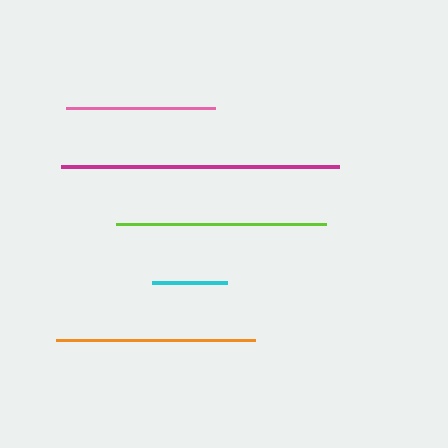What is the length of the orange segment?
The orange segment is approximately 199 pixels long.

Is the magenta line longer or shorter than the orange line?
The magenta line is longer than the orange line.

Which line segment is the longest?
The magenta line is the longest at approximately 278 pixels.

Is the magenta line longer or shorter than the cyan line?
The magenta line is longer than the cyan line.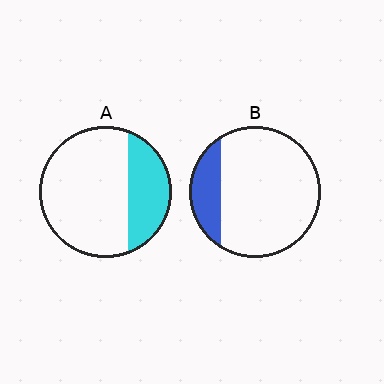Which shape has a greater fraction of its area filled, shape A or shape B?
Shape A.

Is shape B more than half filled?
No.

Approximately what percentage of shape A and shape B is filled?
A is approximately 30% and B is approximately 20%.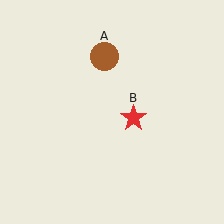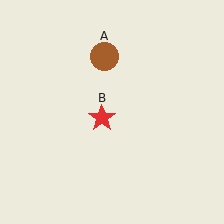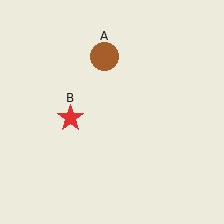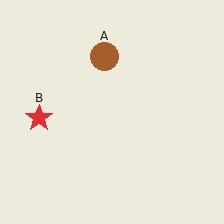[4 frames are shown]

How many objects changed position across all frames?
1 object changed position: red star (object B).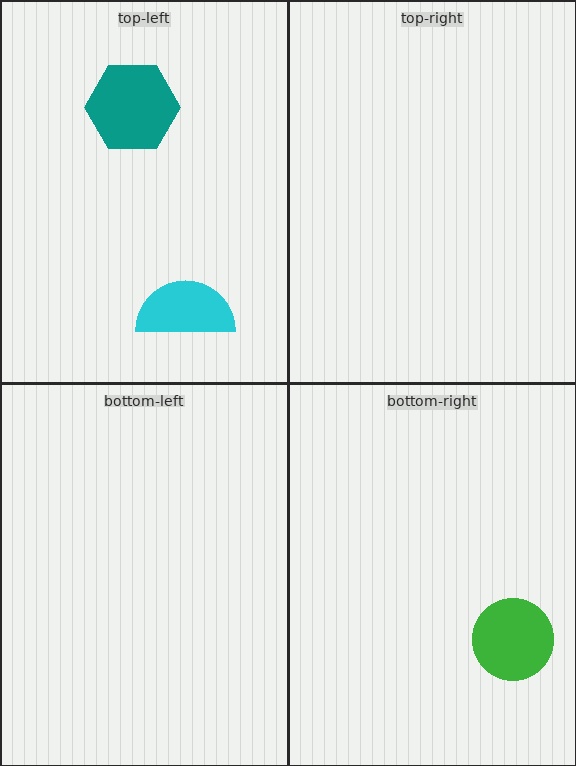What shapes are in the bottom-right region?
The green circle.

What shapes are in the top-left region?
The teal hexagon, the cyan semicircle.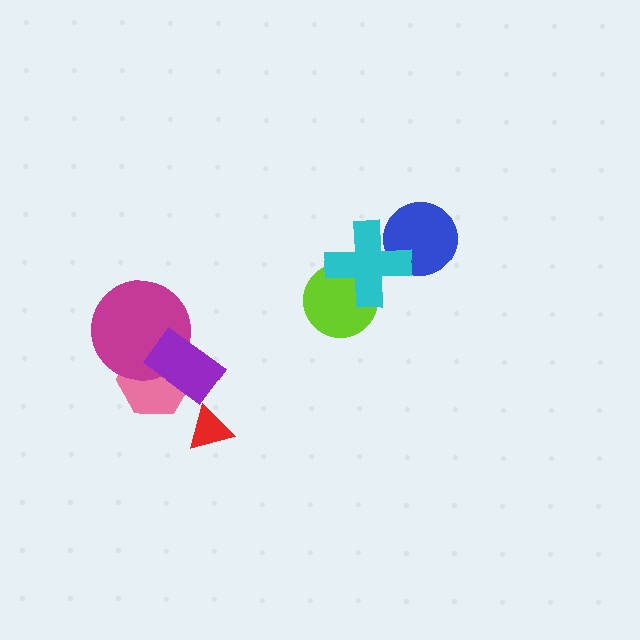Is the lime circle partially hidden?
Yes, it is partially covered by another shape.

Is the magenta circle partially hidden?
Yes, it is partially covered by another shape.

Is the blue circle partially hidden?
Yes, it is partially covered by another shape.